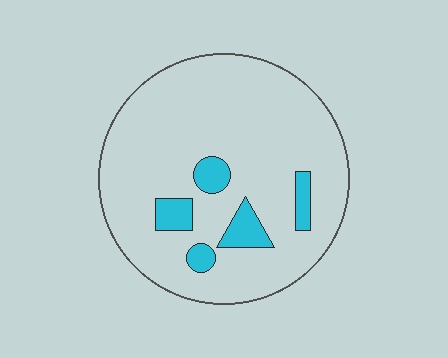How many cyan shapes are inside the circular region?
5.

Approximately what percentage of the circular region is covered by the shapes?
Approximately 10%.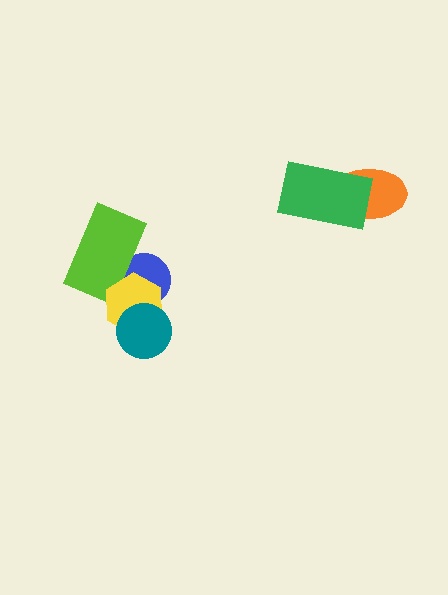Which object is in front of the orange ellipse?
The green rectangle is in front of the orange ellipse.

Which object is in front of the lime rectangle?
The yellow hexagon is in front of the lime rectangle.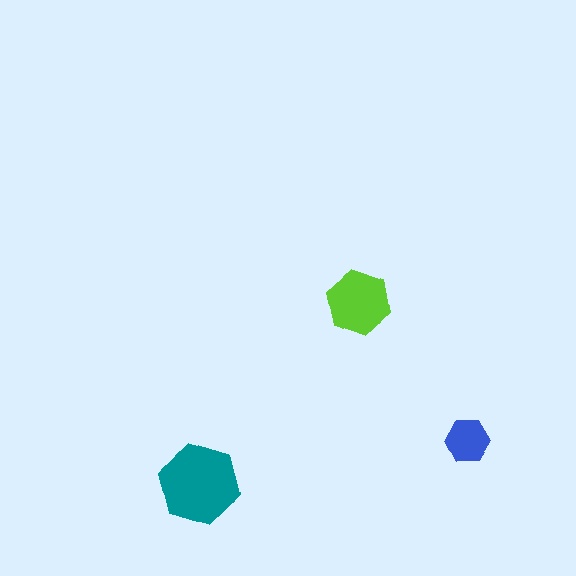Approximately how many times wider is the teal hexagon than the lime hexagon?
About 1.5 times wider.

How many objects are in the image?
There are 3 objects in the image.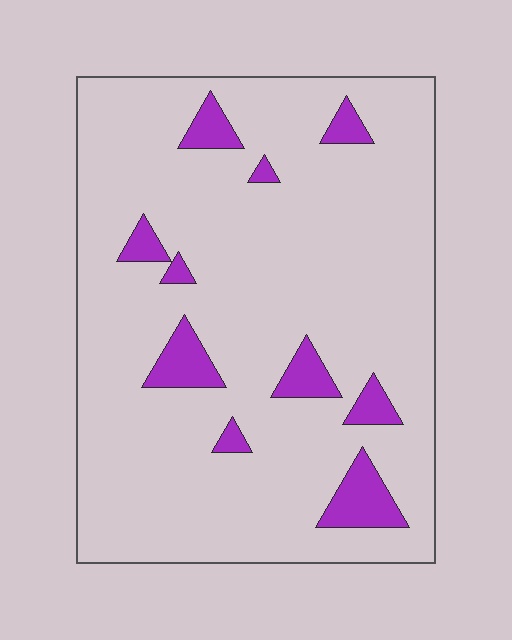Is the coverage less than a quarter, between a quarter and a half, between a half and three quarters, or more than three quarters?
Less than a quarter.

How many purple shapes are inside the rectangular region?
10.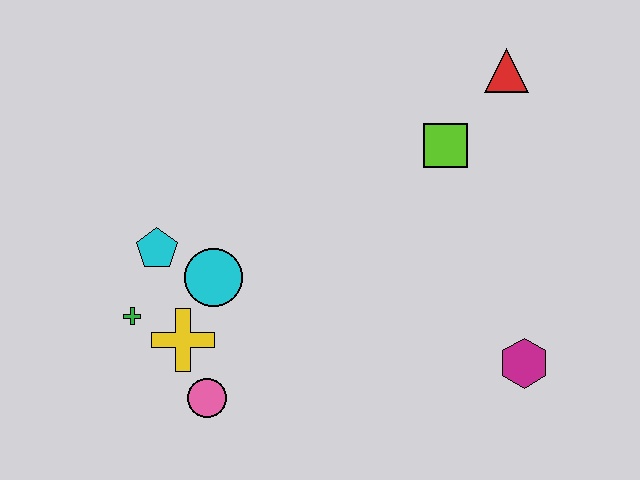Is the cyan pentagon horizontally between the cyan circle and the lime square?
No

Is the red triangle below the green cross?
No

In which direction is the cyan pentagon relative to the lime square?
The cyan pentagon is to the left of the lime square.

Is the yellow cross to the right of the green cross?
Yes